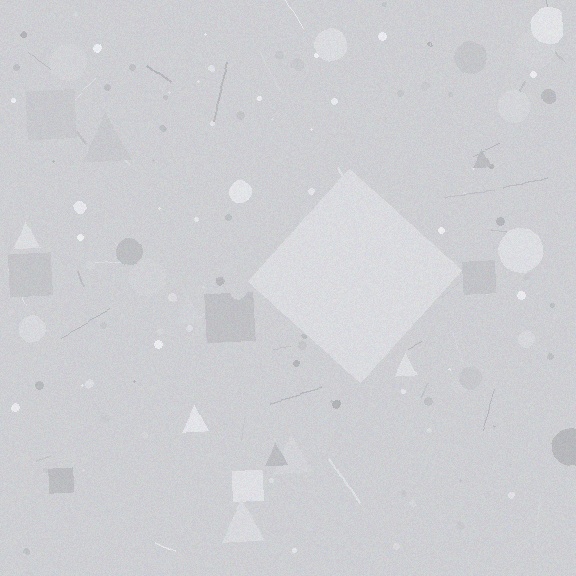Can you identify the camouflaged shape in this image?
The camouflaged shape is a diamond.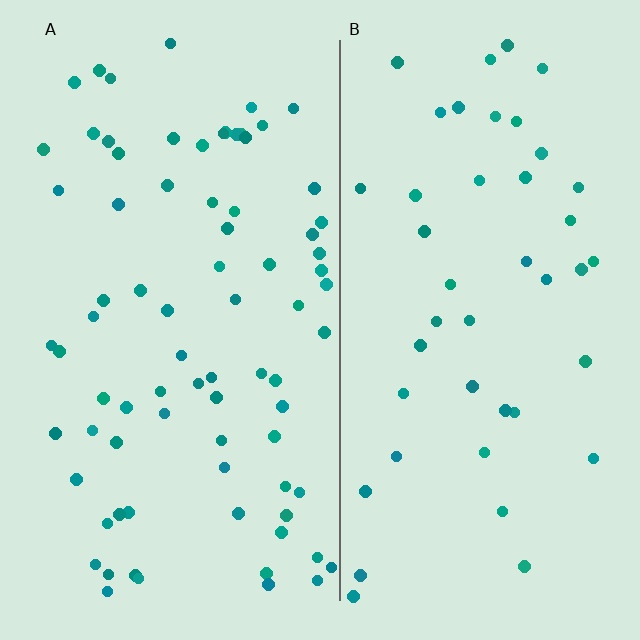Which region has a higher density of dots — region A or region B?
A (the left).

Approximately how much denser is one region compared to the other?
Approximately 1.8× — region A over region B.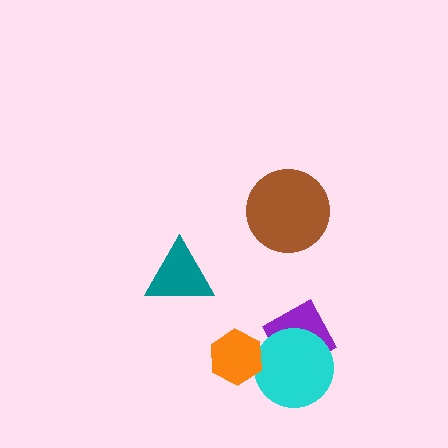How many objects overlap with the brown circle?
0 objects overlap with the brown circle.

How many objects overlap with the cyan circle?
2 objects overlap with the cyan circle.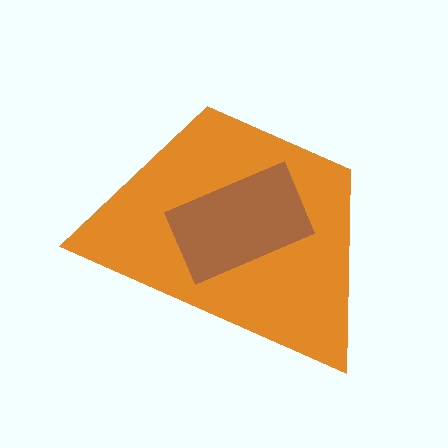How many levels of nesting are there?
2.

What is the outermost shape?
The orange trapezoid.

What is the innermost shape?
The brown rectangle.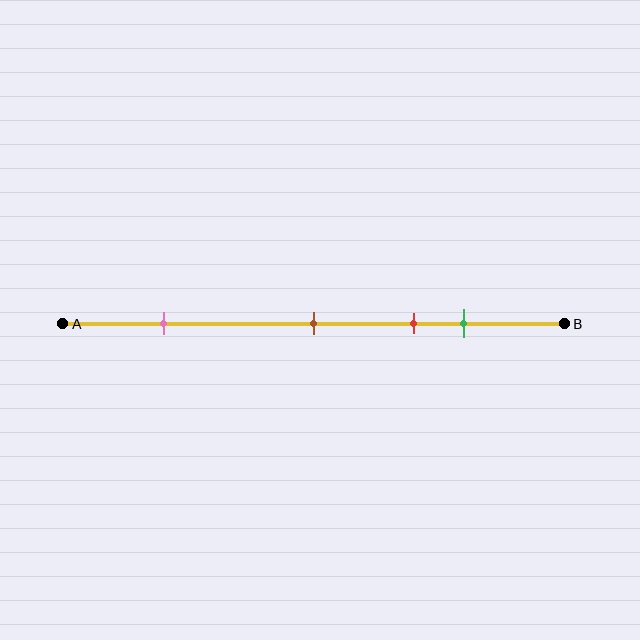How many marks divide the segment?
There are 4 marks dividing the segment.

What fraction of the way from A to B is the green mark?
The green mark is approximately 80% (0.8) of the way from A to B.